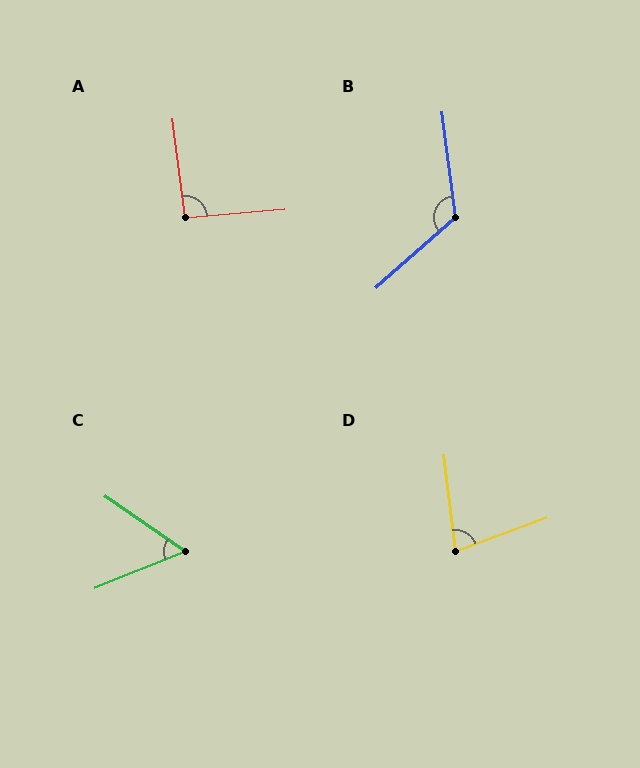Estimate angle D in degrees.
Approximately 77 degrees.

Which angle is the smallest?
C, at approximately 57 degrees.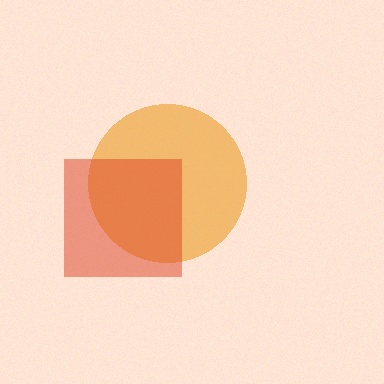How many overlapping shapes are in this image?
There are 2 overlapping shapes in the image.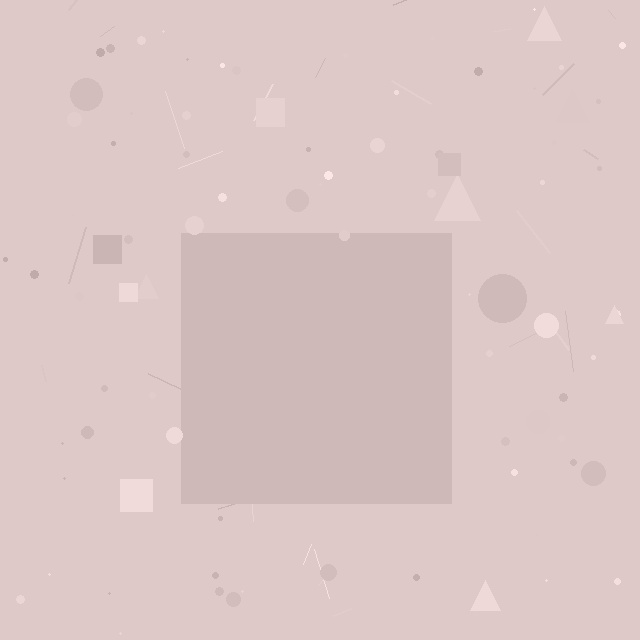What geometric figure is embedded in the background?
A square is embedded in the background.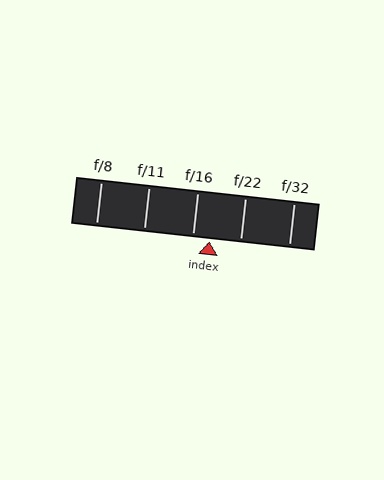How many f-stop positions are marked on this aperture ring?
There are 5 f-stop positions marked.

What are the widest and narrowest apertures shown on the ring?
The widest aperture shown is f/8 and the narrowest is f/32.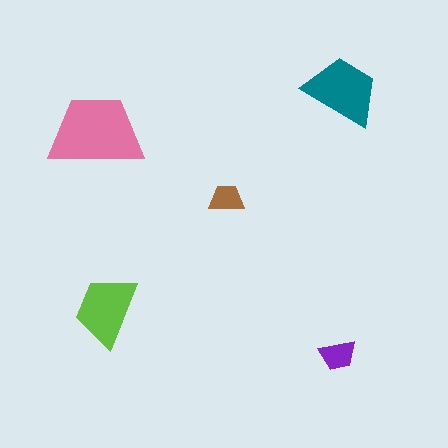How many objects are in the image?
There are 5 objects in the image.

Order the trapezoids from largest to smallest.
the pink one, the teal one, the lime one, the purple one, the brown one.